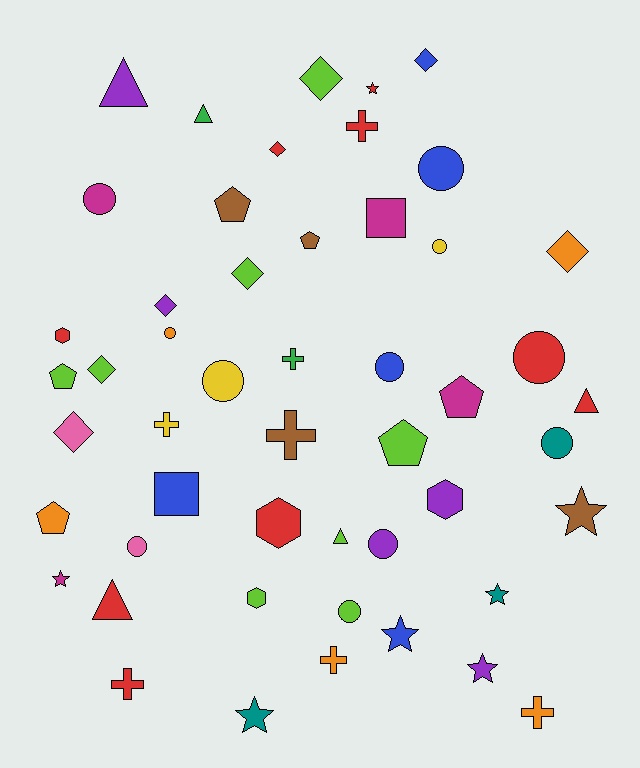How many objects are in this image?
There are 50 objects.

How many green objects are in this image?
There are 2 green objects.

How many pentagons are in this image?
There are 6 pentagons.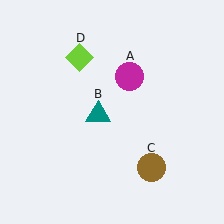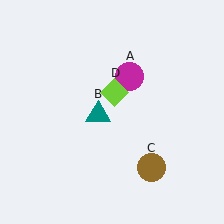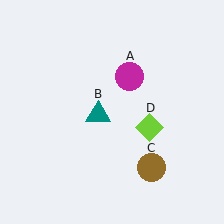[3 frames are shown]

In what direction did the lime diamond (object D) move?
The lime diamond (object D) moved down and to the right.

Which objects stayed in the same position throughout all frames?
Magenta circle (object A) and teal triangle (object B) and brown circle (object C) remained stationary.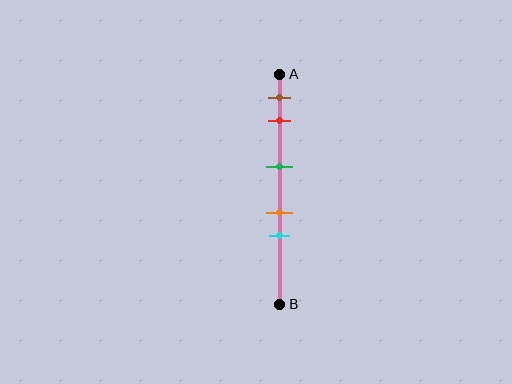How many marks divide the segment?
There are 5 marks dividing the segment.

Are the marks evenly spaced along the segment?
No, the marks are not evenly spaced.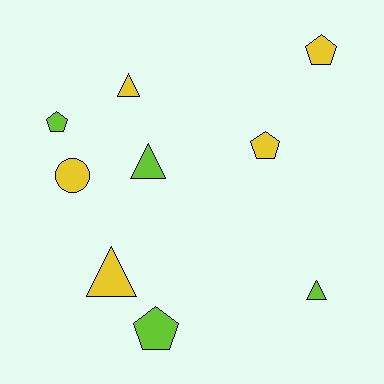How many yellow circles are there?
There is 1 yellow circle.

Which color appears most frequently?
Yellow, with 5 objects.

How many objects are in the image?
There are 9 objects.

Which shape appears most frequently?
Pentagon, with 4 objects.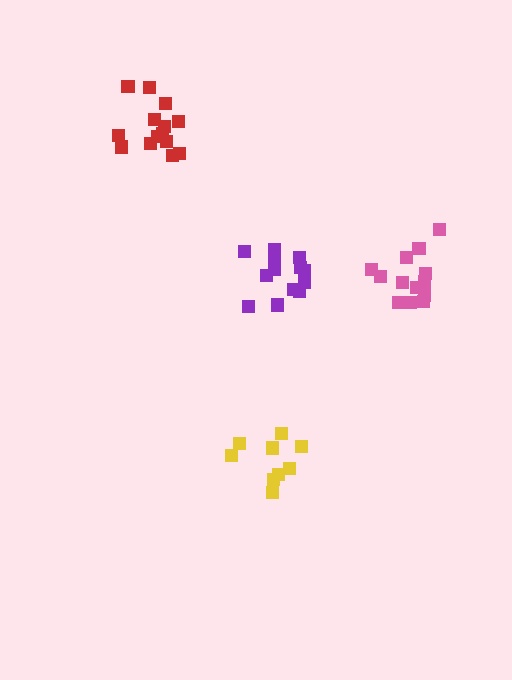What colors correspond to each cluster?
The clusters are colored: yellow, pink, purple, red.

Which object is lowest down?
The yellow cluster is bottommost.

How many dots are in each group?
Group 1: 9 dots, Group 2: 14 dots, Group 3: 14 dots, Group 4: 14 dots (51 total).